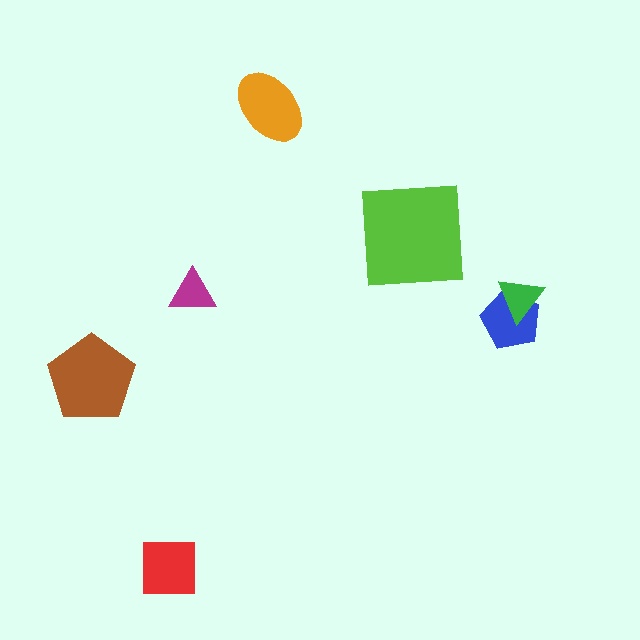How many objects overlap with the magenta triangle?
0 objects overlap with the magenta triangle.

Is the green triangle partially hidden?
No, no other shape covers it.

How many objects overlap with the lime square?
0 objects overlap with the lime square.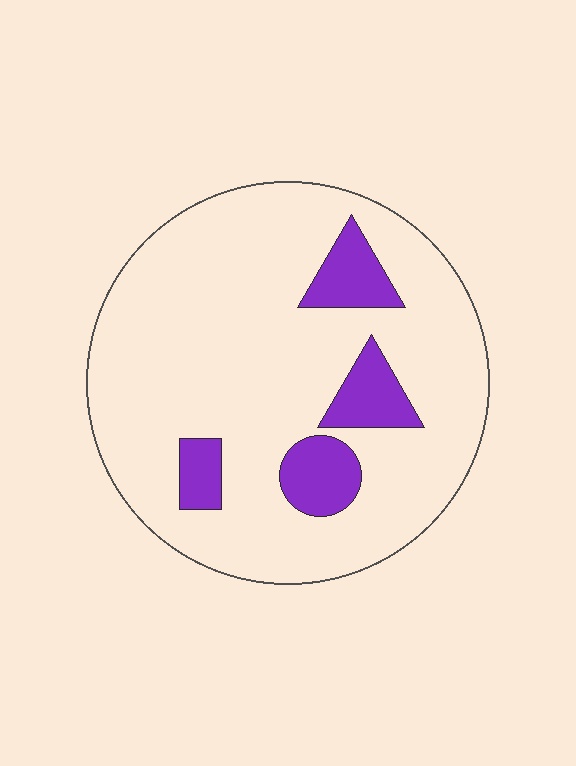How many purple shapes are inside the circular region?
4.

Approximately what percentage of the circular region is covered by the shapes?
Approximately 15%.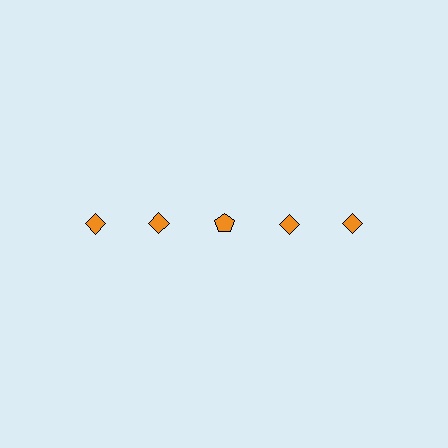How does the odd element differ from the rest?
It has a different shape: pentagon instead of diamond.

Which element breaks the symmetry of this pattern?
The orange pentagon in the top row, center column breaks the symmetry. All other shapes are orange diamonds.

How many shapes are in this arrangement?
There are 5 shapes arranged in a grid pattern.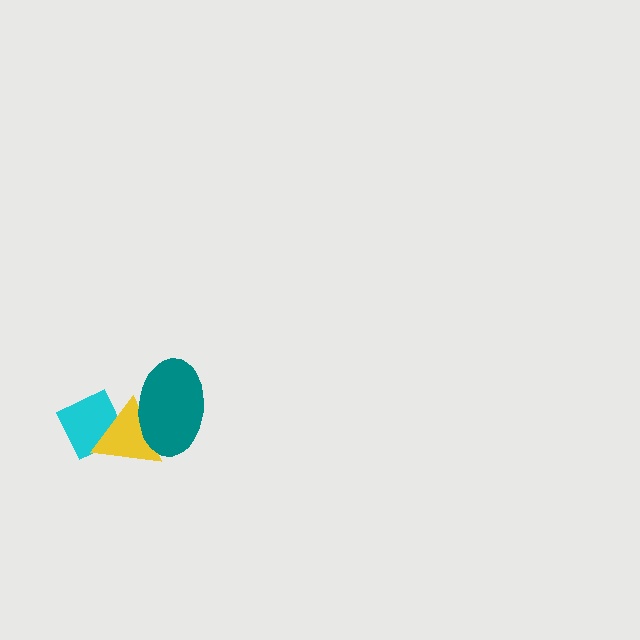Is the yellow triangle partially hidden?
Yes, it is partially covered by another shape.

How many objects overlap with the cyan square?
1 object overlaps with the cyan square.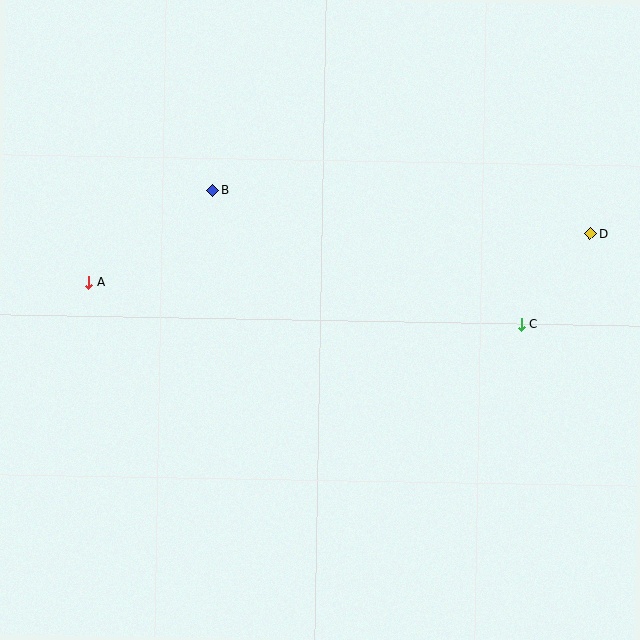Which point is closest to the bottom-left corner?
Point A is closest to the bottom-left corner.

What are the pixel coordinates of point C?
Point C is at (521, 324).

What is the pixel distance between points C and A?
The distance between C and A is 435 pixels.